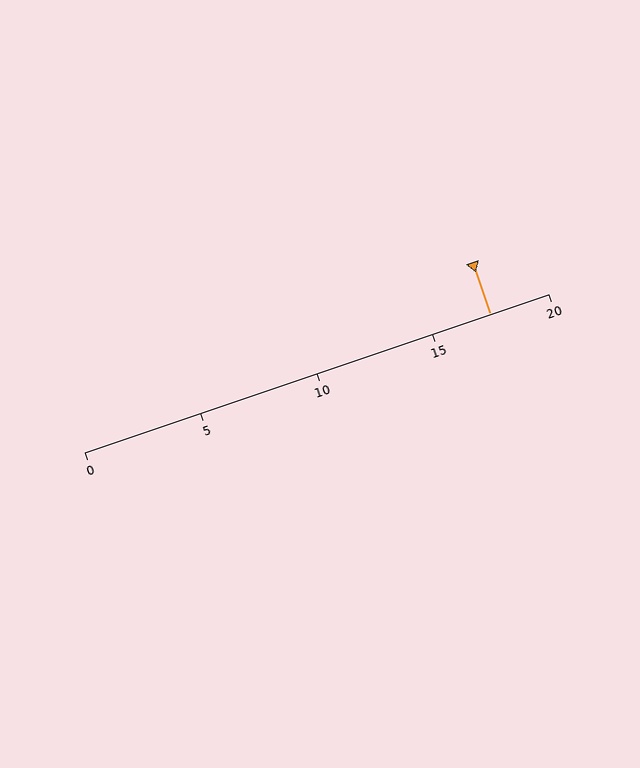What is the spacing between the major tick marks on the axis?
The major ticks are spaced 5 apart.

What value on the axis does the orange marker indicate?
The marker indicates approximately 17.5.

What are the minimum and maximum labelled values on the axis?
The axis runs from 0 to 20.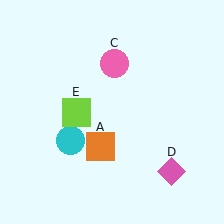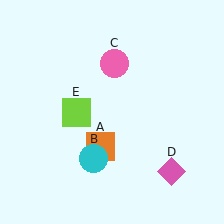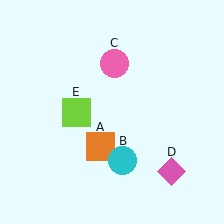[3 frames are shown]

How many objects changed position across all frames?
1 object changed position: cyan circle (object B).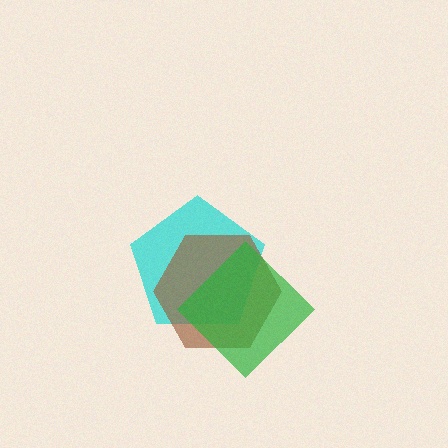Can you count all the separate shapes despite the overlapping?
Yes, there are 3 separate shapes.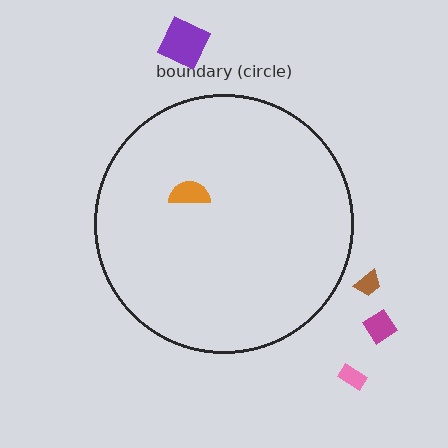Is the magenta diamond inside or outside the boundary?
Outside.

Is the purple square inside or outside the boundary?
Outside.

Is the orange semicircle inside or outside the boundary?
Inside.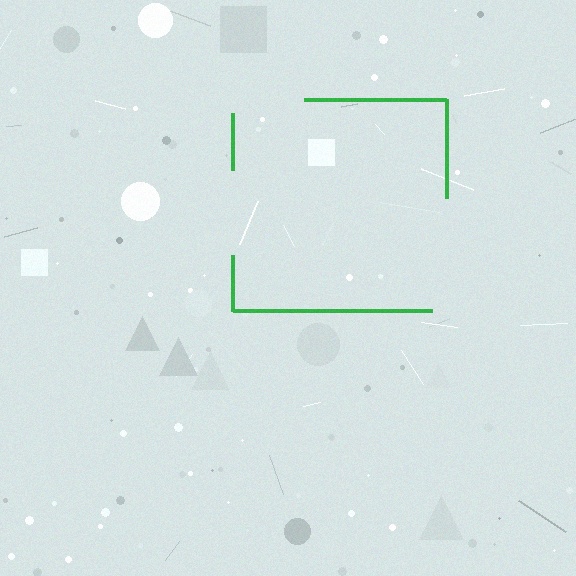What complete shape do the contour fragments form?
The contour fragments form a square.